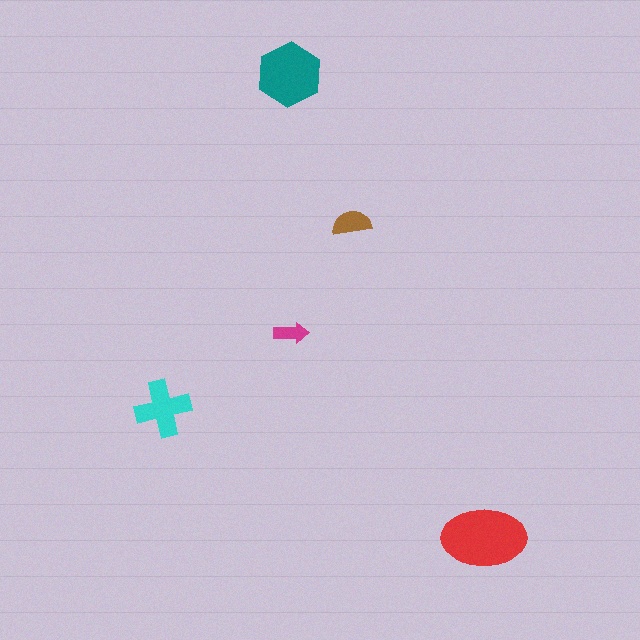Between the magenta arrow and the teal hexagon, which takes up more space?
The teal hexagon.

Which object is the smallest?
The magenta arrow.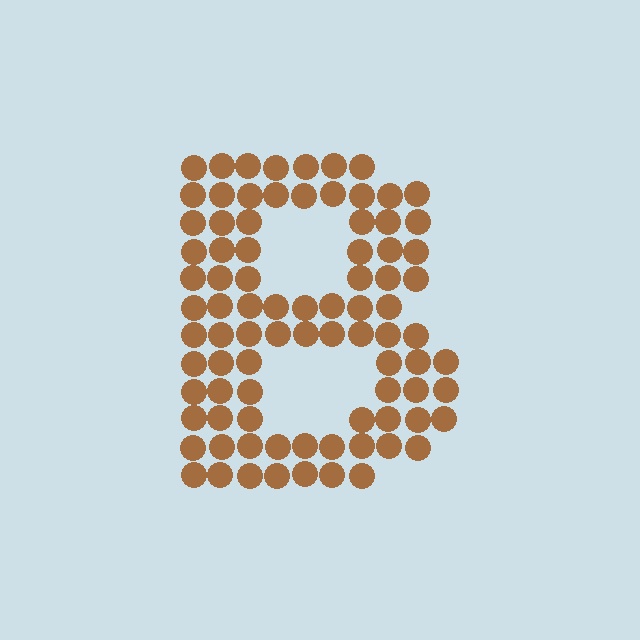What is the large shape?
The large shape is the letter B.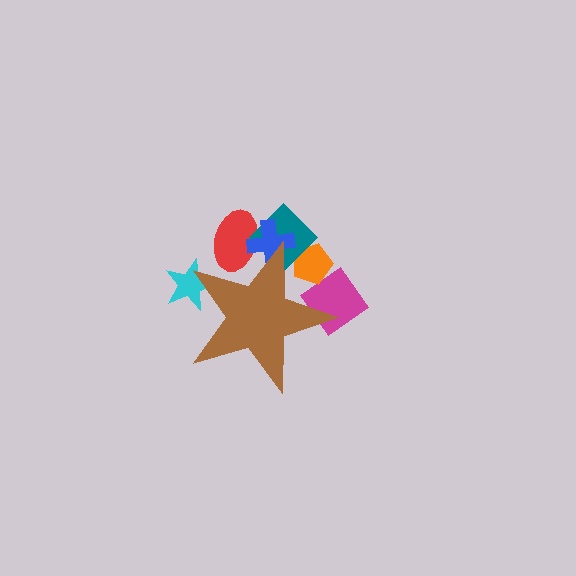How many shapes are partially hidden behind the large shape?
6 shapes are partially hidden.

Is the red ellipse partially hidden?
Yes, the red ellipse is partially hidden behind the brown star.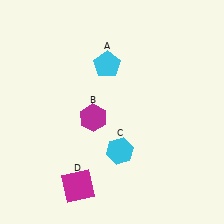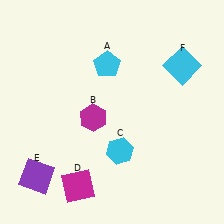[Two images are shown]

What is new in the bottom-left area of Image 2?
A purple square (E) was added in the bottom-left area of Image 2.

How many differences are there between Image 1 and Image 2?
There are 2 differences between the two images.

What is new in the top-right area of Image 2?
A cyan square (F) was added in the top-right area of Image 2.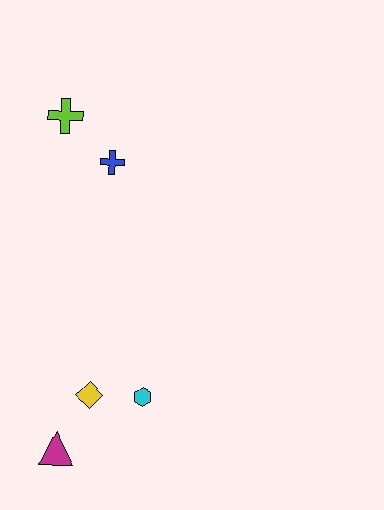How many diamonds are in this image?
There is 1 diamond.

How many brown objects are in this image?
There are no brown objects.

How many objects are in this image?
There are 5 objects.